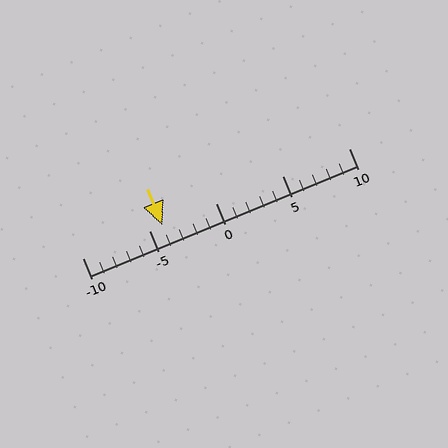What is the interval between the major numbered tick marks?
The major tick marks are spaced 5 units apart.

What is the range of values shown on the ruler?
The ruler shows values from -10 to 10.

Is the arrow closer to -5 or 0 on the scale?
The arrow is closer to -5.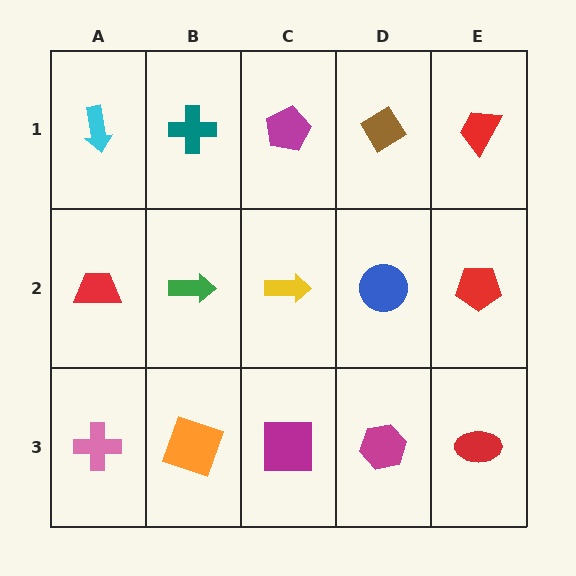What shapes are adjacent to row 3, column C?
A yellow arrow (row 2, column C), an orange square (row 3, column B), a magenta hexagon (row 3, column D).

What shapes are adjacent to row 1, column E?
A red pentagon (row 2, column E), a brown diamond (row 1, column D).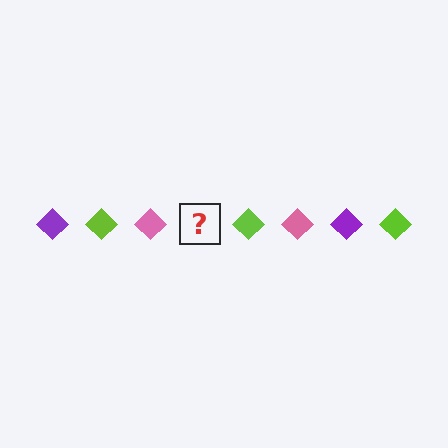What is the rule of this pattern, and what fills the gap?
The rule is that the pattern cycles through purple, lime, pink diamonds. The gap should be filled with a purple diamond.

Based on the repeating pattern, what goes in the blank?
The blank should be a purple diamond.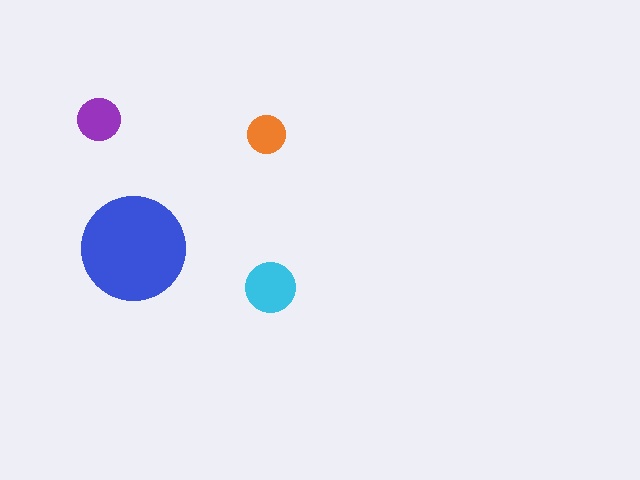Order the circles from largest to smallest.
the blue one, the cyan one, the purple one, the orange one.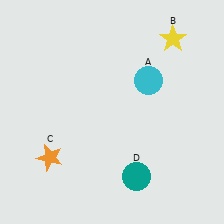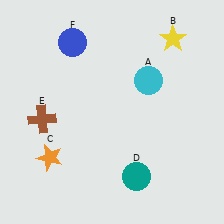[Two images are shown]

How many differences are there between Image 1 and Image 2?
There are 2 differences between the two images.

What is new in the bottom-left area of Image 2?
A brown cross (E) was added in the bottom-left area of Image 2.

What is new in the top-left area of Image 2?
A blue circle (F) was added in the top-left area of Image 2.